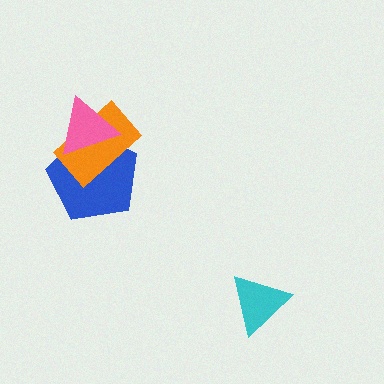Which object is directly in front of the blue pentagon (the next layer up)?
The orange rectangle is directly in front of the blue pentagon.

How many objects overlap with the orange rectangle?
2 objects overlap with the orange rectangle.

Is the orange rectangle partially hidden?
Yes, it is partially covered by another shape.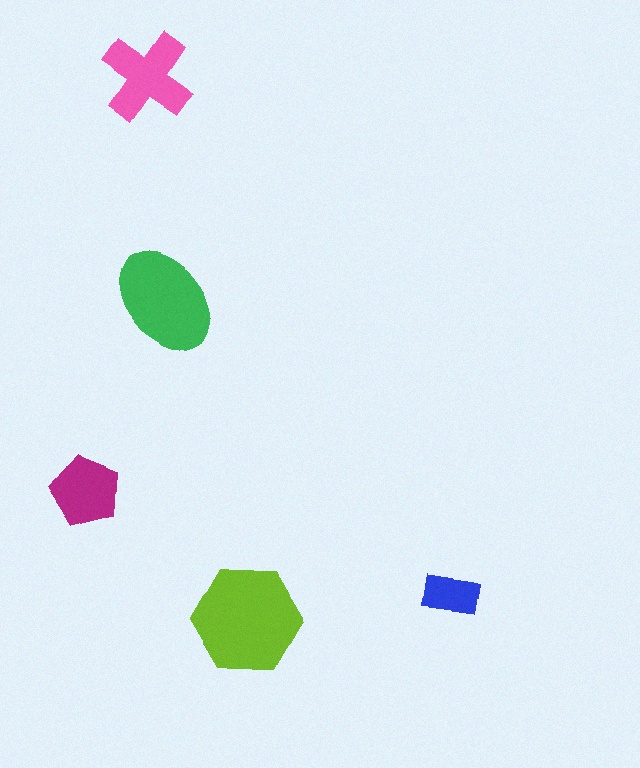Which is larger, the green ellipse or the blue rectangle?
The green ellipse.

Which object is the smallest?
The blue rectangle.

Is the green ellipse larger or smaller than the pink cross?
Larger.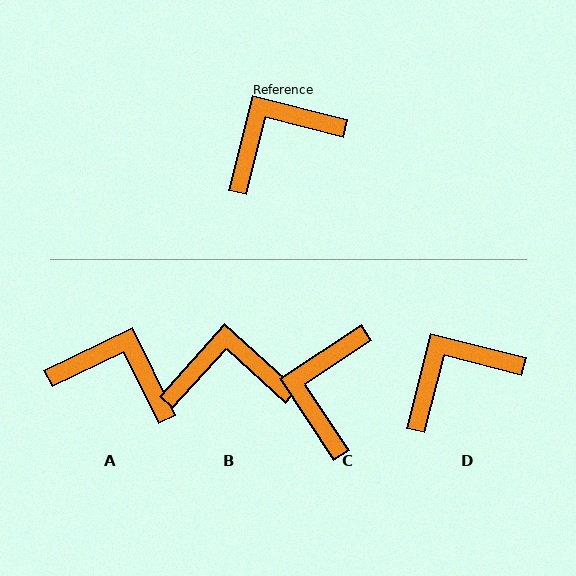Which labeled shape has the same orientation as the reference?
D.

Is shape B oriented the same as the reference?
No, it is off by about 28 degrees.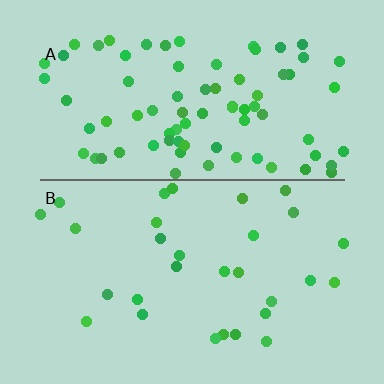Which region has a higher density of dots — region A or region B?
A (the top).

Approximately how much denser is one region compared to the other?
Approximately 2.7× — region A over region B.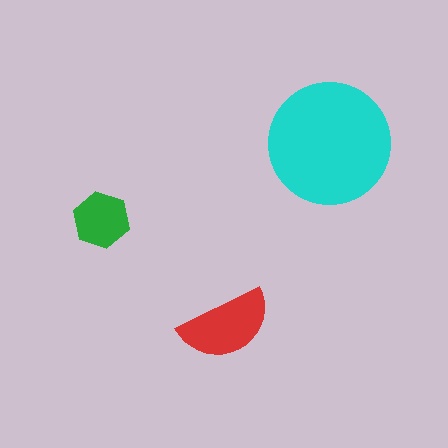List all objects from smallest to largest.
The green hexagon, the red semicircle, the cyan circle.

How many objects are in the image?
There are 3 objects in the image.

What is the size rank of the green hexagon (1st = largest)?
3rd.